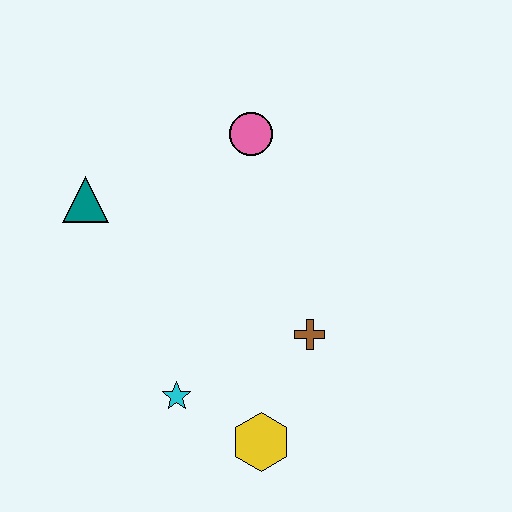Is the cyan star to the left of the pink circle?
Yes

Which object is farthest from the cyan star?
The pink circle is farthest from the cyan star.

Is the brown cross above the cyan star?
Yes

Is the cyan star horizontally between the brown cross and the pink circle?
No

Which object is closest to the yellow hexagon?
The cyan star is closest to the yellow hexagon.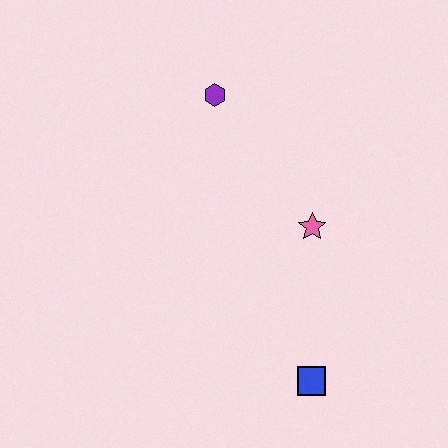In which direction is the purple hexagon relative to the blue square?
The purple hexagon is above the blue square.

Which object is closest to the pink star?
The blue square is closest to the pink star.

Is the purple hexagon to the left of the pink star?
Yes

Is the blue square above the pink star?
No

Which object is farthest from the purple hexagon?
The blue square is farthest from the purple hexagon.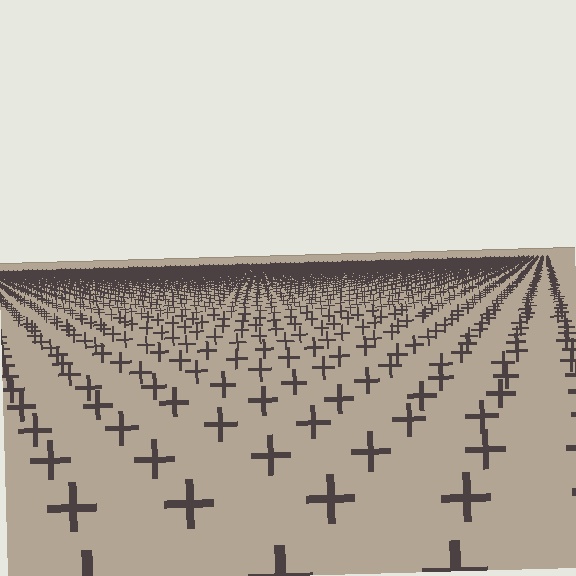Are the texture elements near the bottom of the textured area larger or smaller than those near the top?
Larger. Near the bottom, elements are closer to the viewer and appear at a bigger on-screen size.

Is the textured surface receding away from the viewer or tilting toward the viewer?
The surface is receding away from the viewer. Texture elements get smaller and denser toward the top.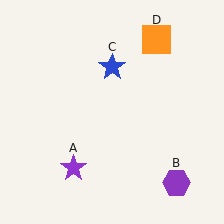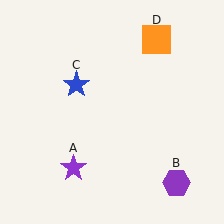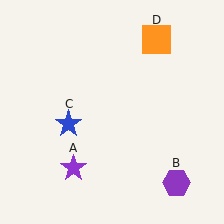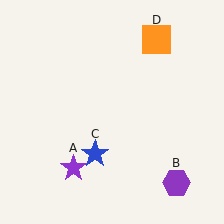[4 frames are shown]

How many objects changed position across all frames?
1 object changed position: blue star (object C).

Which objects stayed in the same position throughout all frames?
Purple star (object A) and purple hexagon (object B) and orange square (object D) remained stationary.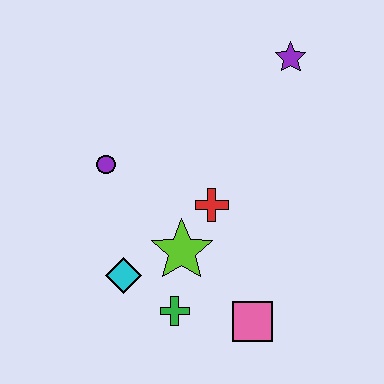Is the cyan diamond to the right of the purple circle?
Yes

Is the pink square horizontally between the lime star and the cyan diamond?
No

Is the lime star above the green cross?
Yes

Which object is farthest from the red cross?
The purple star is farthest from the red cross.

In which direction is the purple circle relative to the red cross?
The purple circle is to the left of the red cross.